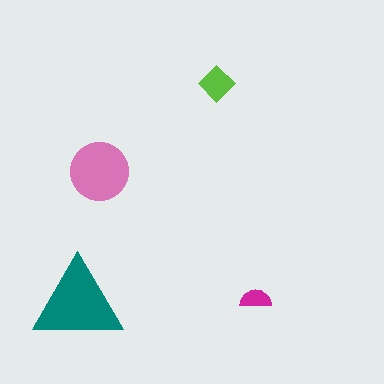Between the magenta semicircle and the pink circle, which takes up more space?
The pink circle.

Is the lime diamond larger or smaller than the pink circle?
Smaller.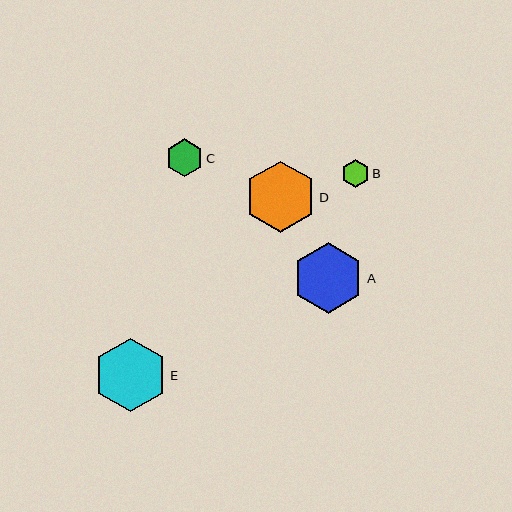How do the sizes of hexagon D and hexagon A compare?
Hexagon D and hexagon A are approximately the same size.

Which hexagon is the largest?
Hexagon E is the largest with a size of approximately 74 pixels.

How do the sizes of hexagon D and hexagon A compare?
Hexagon D and hexagon A are approximately the same size.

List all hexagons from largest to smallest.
From largest to smallest: E, D, A, C, B.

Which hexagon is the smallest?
Hexagon B is the smallest with a size of approximately 27 pixels.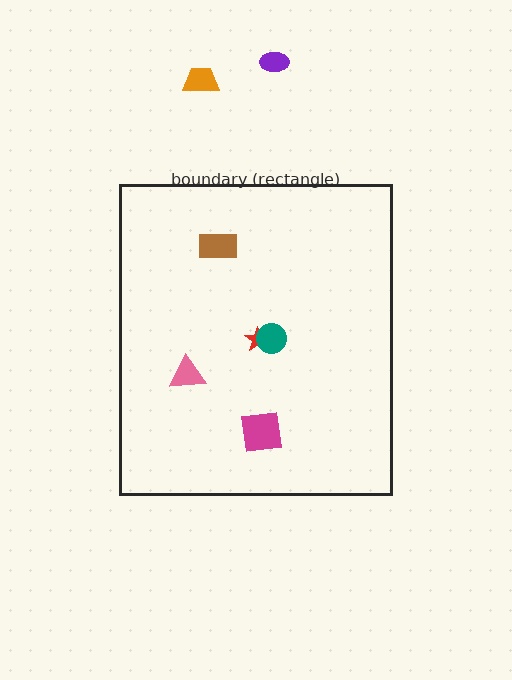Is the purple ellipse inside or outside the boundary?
Outside.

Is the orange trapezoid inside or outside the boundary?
Outside.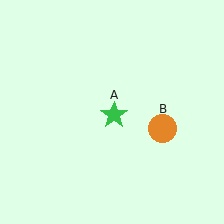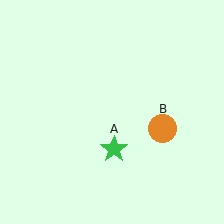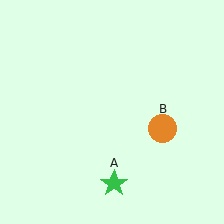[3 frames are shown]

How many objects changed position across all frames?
1 object changed position: green star (object A).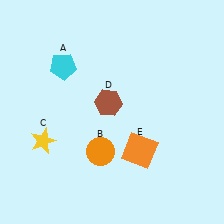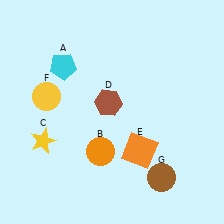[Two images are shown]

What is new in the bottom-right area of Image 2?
A brown circle (G) was added in the bottom-right area of Image 2.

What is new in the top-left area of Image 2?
A yellow circle (F) was added in the top-left area of Image 2.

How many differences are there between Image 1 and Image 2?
There are 2 differences between the two images.